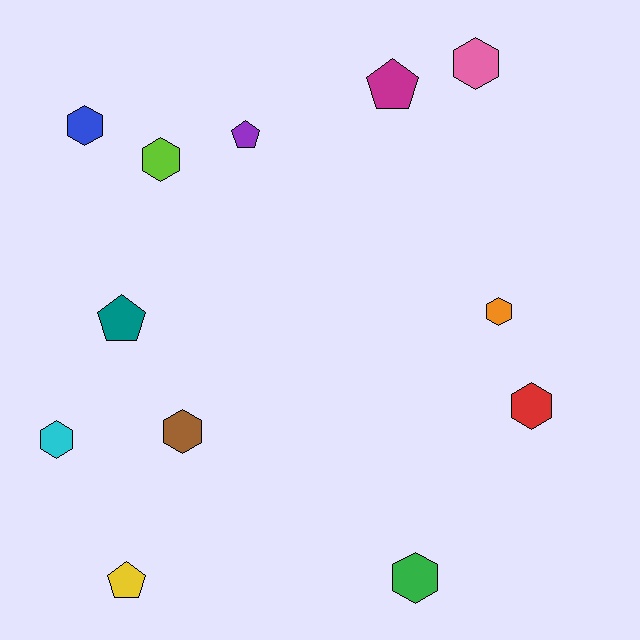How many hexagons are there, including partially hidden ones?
There are 8 hexagons.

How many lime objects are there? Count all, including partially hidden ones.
There is 1 lime object.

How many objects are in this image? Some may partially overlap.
There are 12 objects.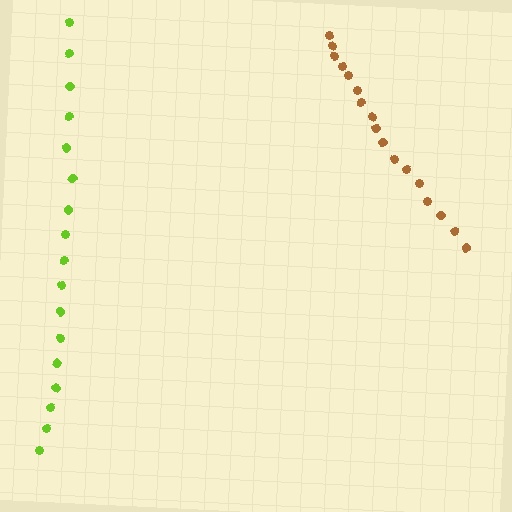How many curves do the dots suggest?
There are 2 distinct paths.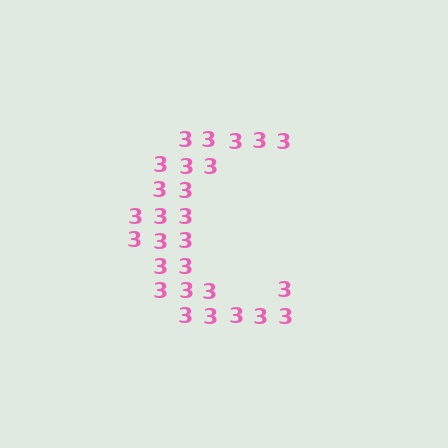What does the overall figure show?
The overall figure shows the letter C.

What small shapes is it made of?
It is made of small digit 3's.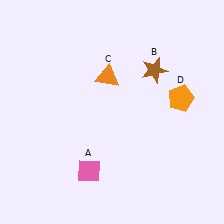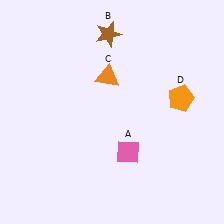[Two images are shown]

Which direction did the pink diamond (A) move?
The pink diamond (A) moved right.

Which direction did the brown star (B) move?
The brown star (B) moved left.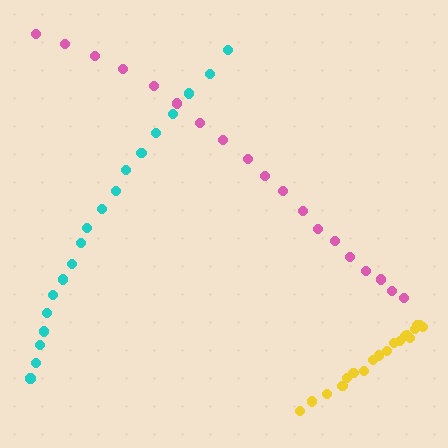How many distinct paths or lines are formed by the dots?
There are 3 distinct paths.